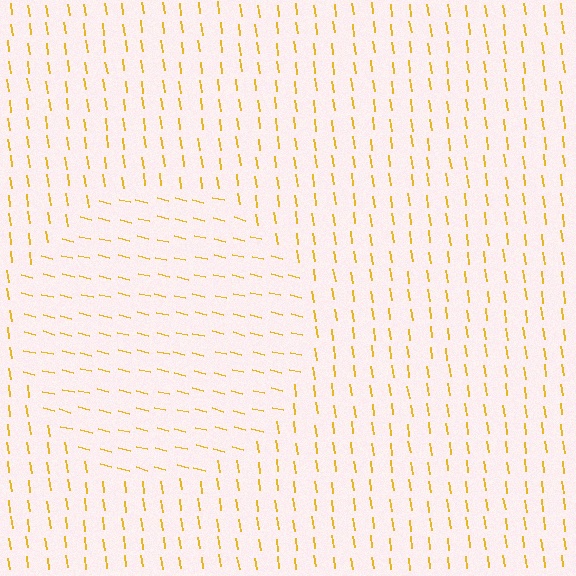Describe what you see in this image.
The image is filled with small yellow line segments. A circle region in the image has lines oriented differently from the surrounding lines, creating a visible texture boundary.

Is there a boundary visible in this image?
Yes, there is a texture boundary formed by a change in line orientation.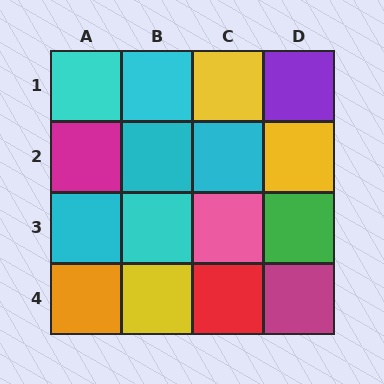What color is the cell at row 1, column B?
Cyan.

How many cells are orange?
1 cell is orange.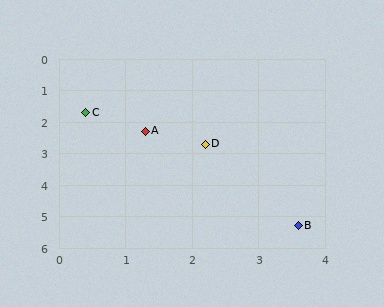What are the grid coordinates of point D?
Point D is at approximately (2.2, 2.7).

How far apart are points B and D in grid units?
Points B and D are about 3.0 grid units apart.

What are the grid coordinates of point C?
Point C is at approximately (0.4, 1.7).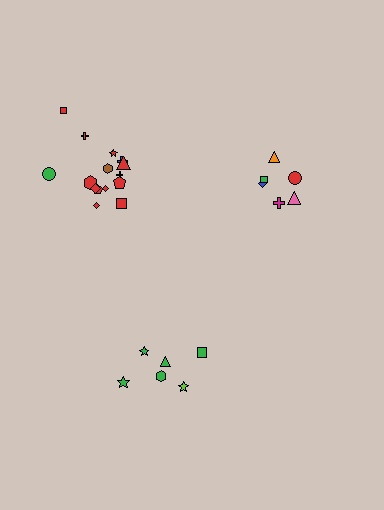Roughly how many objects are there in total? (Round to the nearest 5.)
Roughly 25 objects in total.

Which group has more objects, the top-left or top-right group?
The top-left group.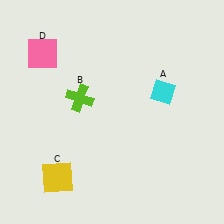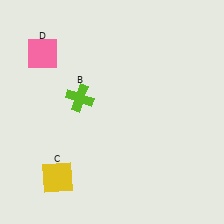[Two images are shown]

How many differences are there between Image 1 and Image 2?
There is 1 difference between the two images.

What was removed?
The cyan diamond (A) was removed in Image 2.